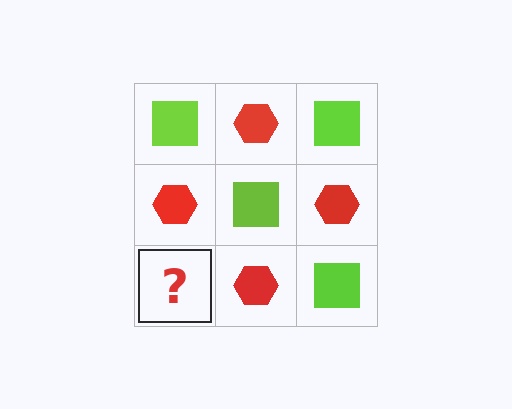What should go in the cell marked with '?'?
The missing cell should contain a lime square.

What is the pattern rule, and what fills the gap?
The rule is that it alternates lime square and red hexagon in a checkerboard pattern. The gap should be filled with a lime square.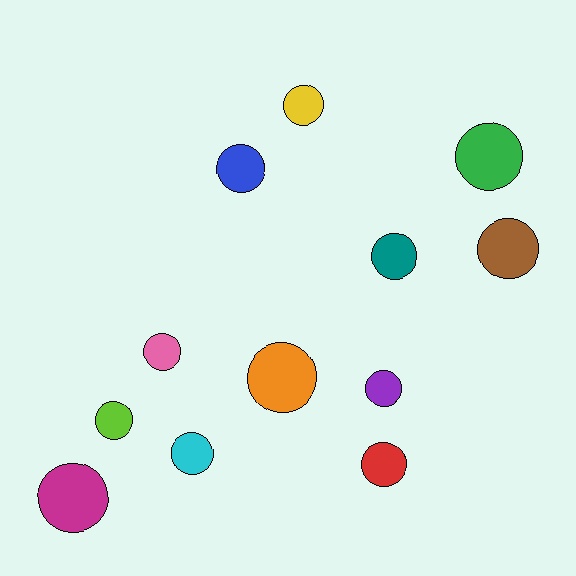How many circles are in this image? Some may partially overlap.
There are 12 circles.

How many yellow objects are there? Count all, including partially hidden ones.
There is 1 yellow object.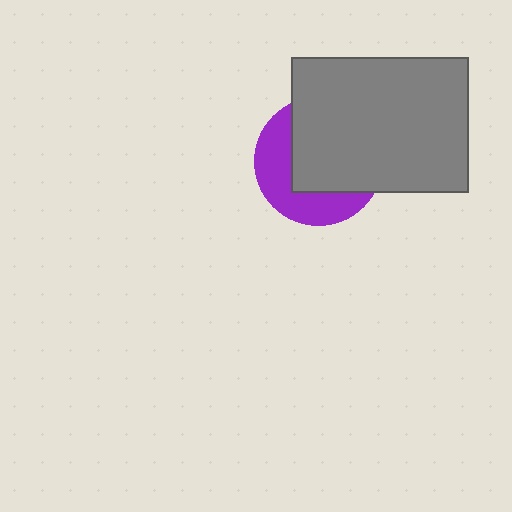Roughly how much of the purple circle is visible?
A small part of it is visible (roughly 40%).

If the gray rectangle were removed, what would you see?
You would see the complete purple circle.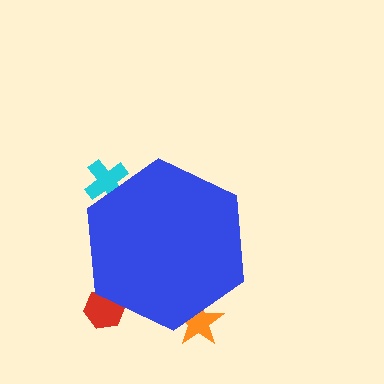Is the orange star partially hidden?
Yes, the orange star is partially hidden behind the blue hexagon.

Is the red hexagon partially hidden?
Yes, the red hexagon is partially hidden behind the blue hexagon.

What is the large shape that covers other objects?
A blue hexagon.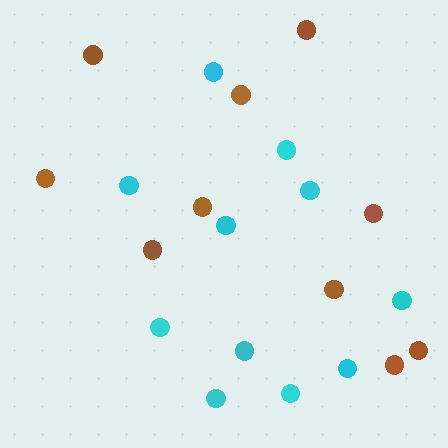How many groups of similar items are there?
There are 2 groups: one group of brown circles (10) and one group of cyan circles (11).